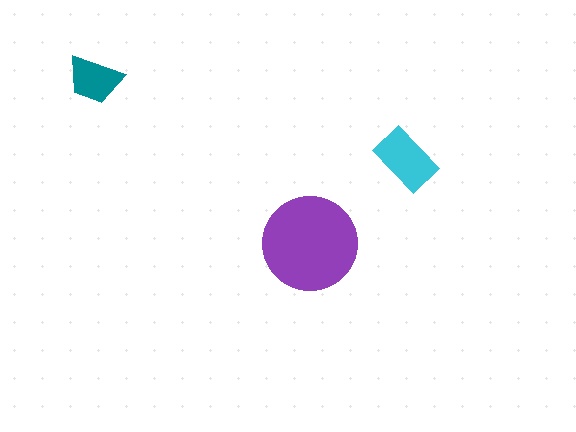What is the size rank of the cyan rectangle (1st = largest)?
2nd.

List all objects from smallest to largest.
The teal trapezoid, the cyan rectangle, the purple circle.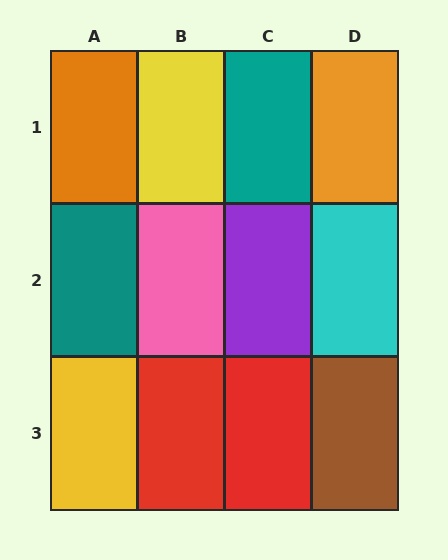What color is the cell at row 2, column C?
Purple.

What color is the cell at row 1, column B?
Yellow.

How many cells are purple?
1 cell is purple.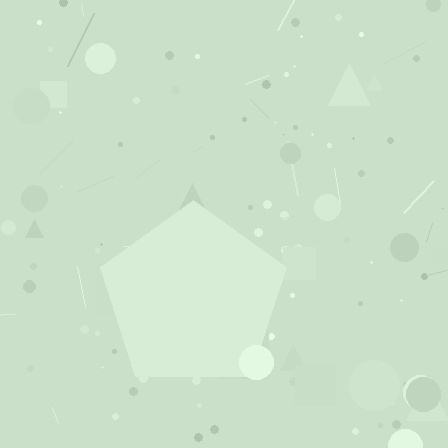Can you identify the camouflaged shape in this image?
The camouflaged shape is a pentagon.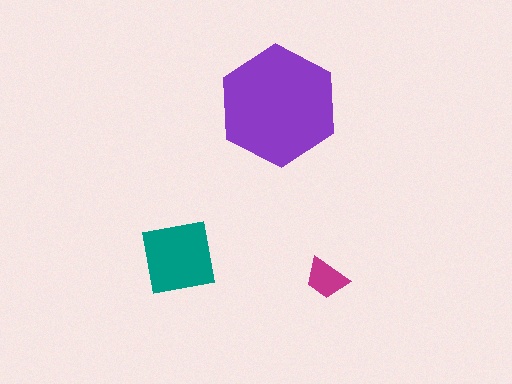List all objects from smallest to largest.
The magenta trapezoid, the teal square, the purple hexagon.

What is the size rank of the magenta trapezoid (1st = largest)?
3rd.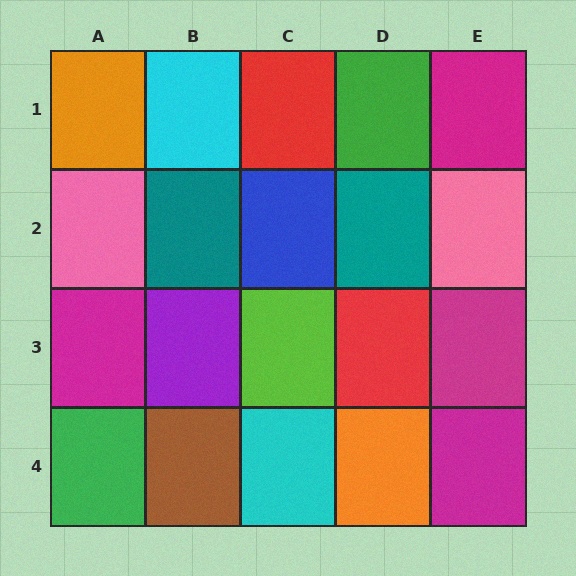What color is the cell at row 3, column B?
Purple.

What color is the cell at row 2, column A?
Pink.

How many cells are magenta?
4 cells are magenta.